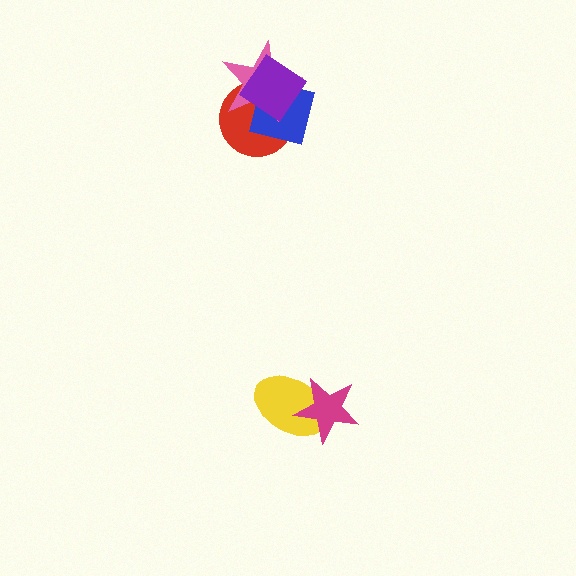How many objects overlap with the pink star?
3 objects overlap with the pink star.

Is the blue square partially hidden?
Yes, it is partially covered by another shape.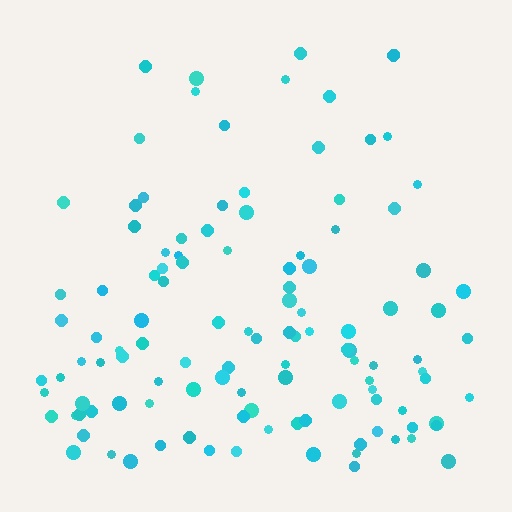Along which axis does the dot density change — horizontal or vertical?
Vertical.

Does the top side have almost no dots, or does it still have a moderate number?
Still a moderate number, just noticeably fewer than the bottom.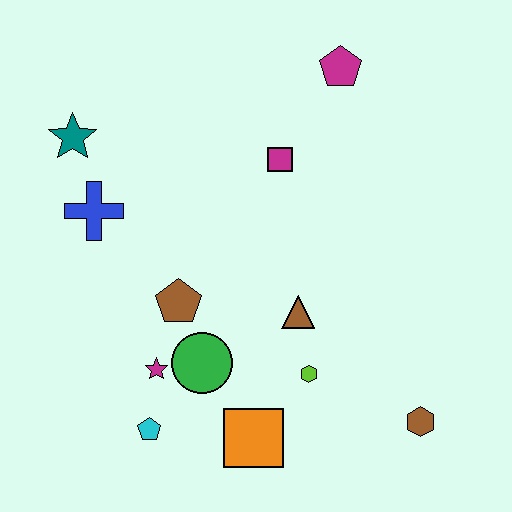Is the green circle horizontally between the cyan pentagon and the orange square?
Yes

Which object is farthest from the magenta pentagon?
The cyan pentagon is farthest from the magenta pentagon.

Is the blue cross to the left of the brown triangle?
Yes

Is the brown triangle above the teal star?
No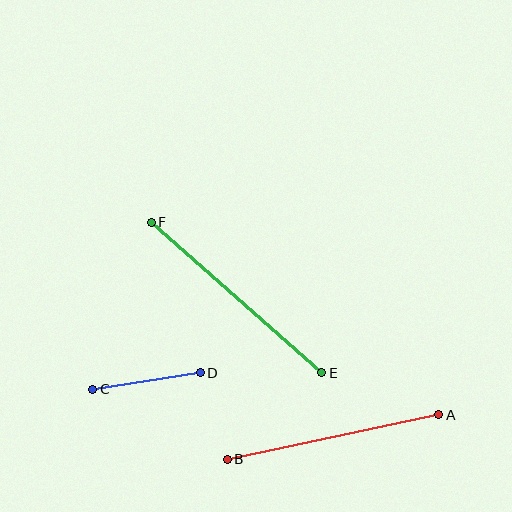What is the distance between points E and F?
The distance is approximately 227 pixels.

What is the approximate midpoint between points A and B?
The midpoint is at approximately (333, 437) pixels.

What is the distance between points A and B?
The distance is approximately 216 pixels.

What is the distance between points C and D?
The distance is approximately 109 pixels.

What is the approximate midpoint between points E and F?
The midpoint is at approximately (237, 297) pixels.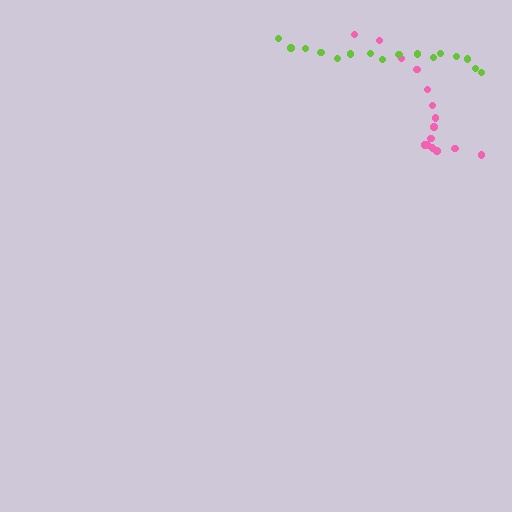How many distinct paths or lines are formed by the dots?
There are 2 distinct paths.